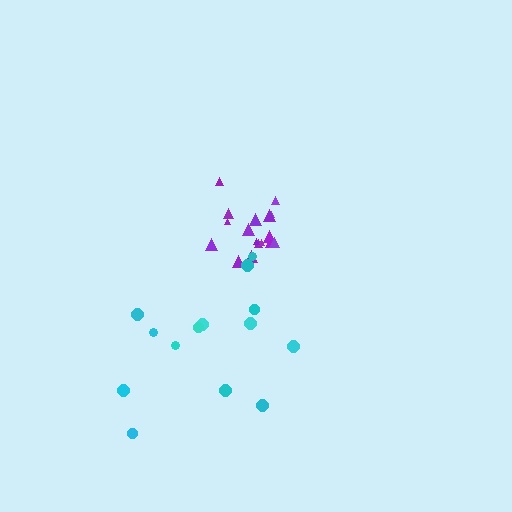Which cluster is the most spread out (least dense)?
Cyan.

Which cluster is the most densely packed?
Purple.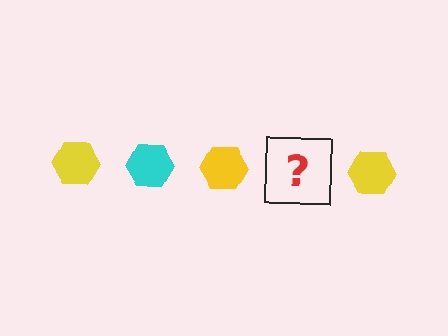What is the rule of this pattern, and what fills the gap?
The rule is that the pattern cycles through yellow, cyan hexagons. The gap should be filled with a cyan hexagon.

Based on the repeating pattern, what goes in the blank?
The blank should be a cyan hexagon.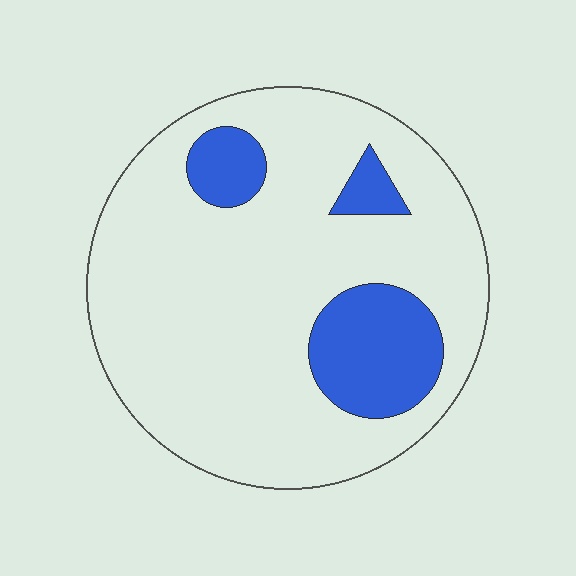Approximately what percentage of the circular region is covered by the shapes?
Approximately 20%.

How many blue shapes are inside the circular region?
3.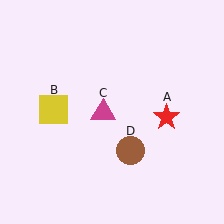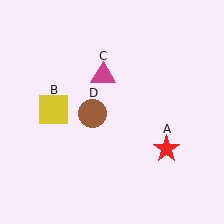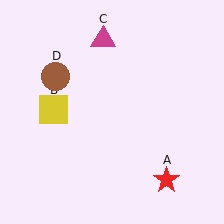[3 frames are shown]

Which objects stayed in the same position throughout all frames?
Yellow square (object B) remained stationary.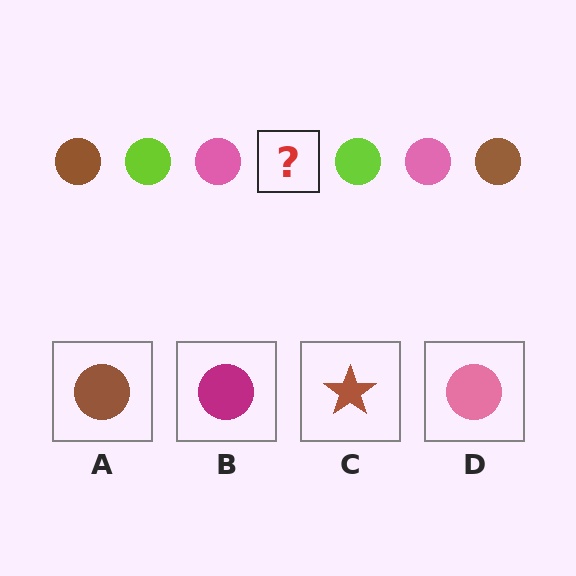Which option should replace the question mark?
Option A.